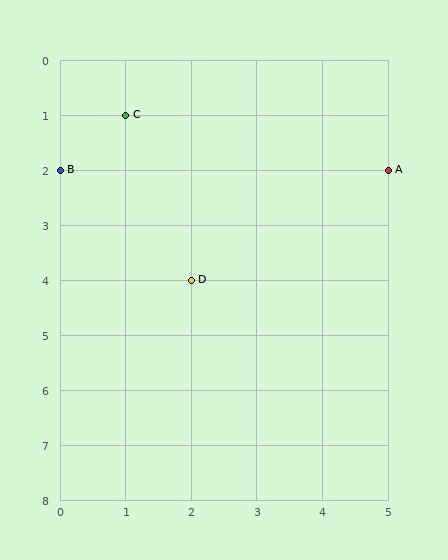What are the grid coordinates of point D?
Point D is at grid coordinates (2, 4).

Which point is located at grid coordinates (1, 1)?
Point C is at (1, 1).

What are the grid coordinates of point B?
Point B is at grid coordinates (0, 2).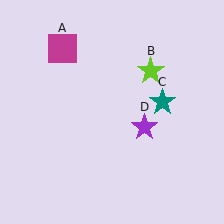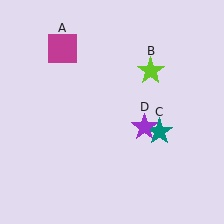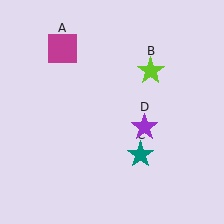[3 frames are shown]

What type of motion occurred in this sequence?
The teal star (object C) rotated clockwise around the center of the scene.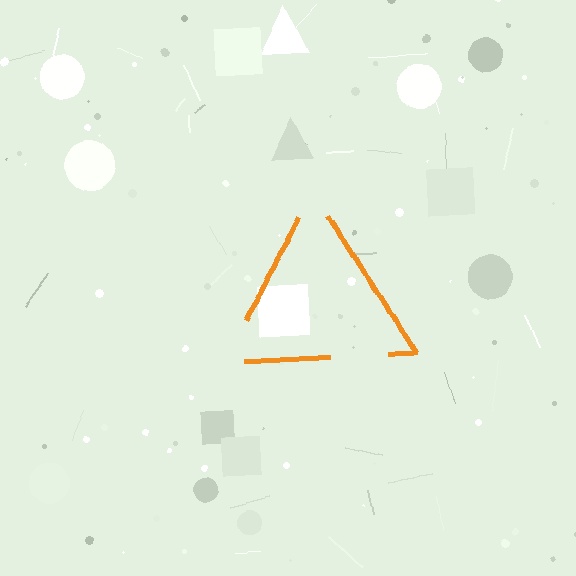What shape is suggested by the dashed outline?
The dashed outline suggests a triangle.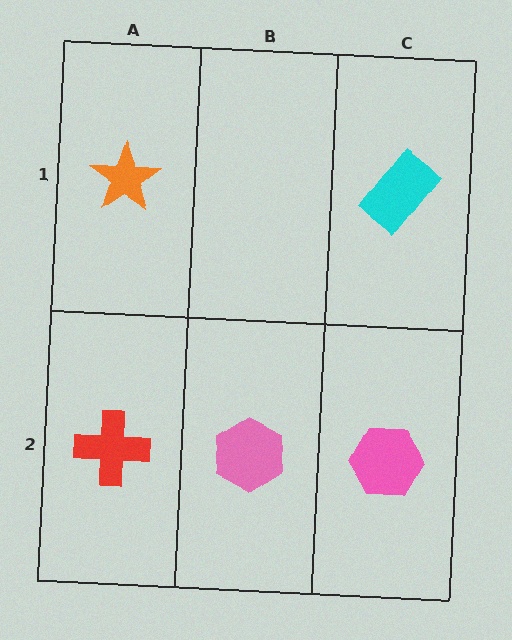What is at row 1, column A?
An orange star.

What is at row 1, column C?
A cyan rectangle.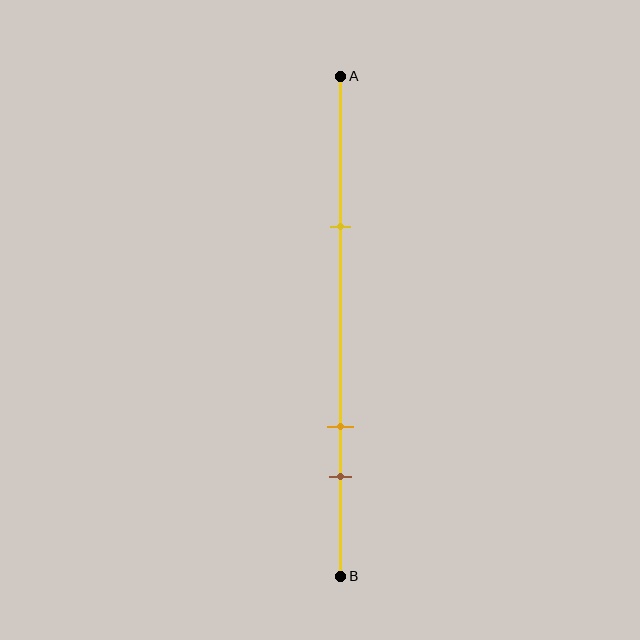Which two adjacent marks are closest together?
The orange and brown marks are the closest adjacent pair.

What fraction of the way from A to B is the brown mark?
The brown mark is approximately 80% (0.8) of the way from A to B.